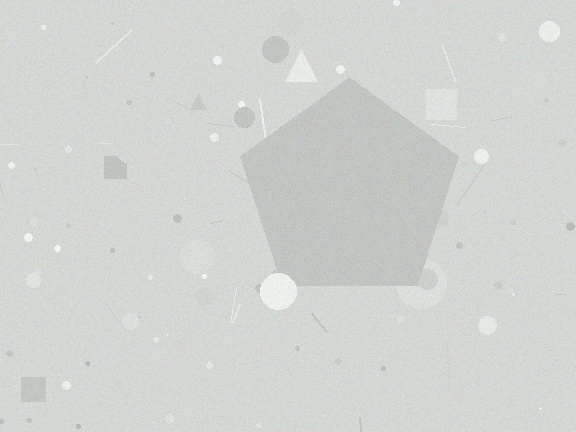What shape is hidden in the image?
A pentagon is hidden in the image.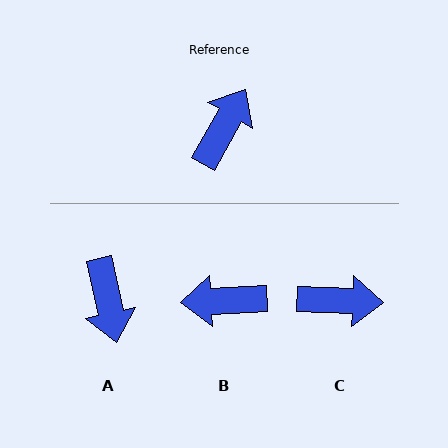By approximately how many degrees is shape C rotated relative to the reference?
Approximately 63 degrees clockwise.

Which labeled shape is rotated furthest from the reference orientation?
A, about 138 degrees away.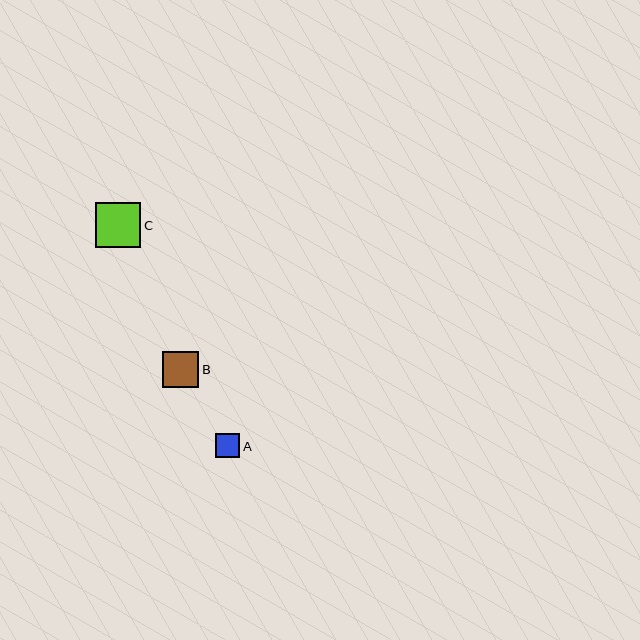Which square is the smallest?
Square A is the smallest with a size of approximately 24 pixels.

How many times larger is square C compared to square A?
Square C is approximately 1.9 times the size of square A.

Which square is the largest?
Square C is the largest with a size of approximately 45 pixels.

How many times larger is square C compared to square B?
Square C is approximately 1.3 times the size of square B.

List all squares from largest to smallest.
From largest to smallest: C, B, A.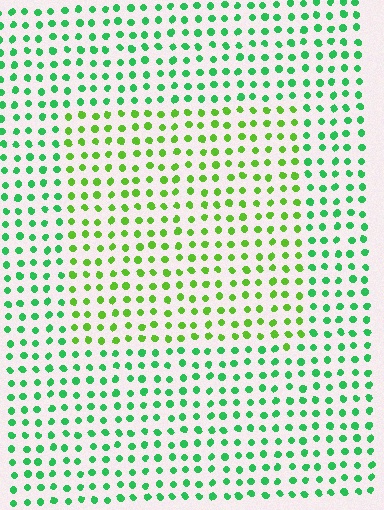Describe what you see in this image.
The image is filled with small green elements in a uniform arrangement. A rectangle-shaped region is visible where the elements are tinted to a slightly different hue, forming a subtle color boundary.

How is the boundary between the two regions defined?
The boundary is defined purely by a slight shift in hue (about 37 degrees). Spacing, size, and orientation are identical on both sides.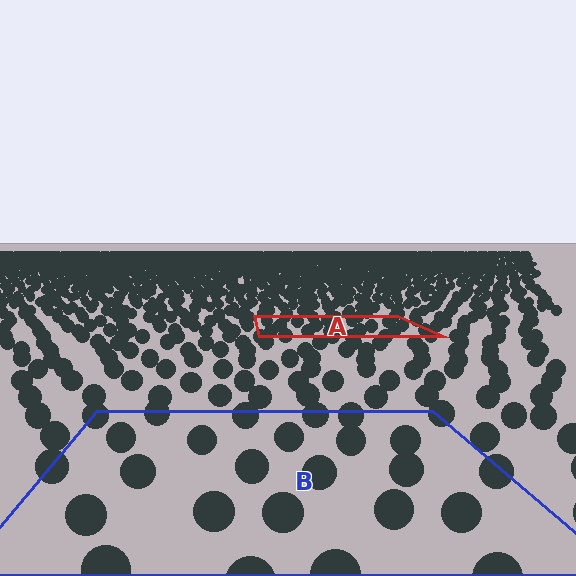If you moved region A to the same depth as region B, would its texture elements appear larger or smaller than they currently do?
They would appear larger. At a closer depth, the same texture elements are projected at a bigger on-screen size.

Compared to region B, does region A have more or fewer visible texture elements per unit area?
Region A has more texture elements per unit area — they are packed more densely because it is farther away.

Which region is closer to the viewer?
Region B is closer. The texture elements there are larger and more spread out.